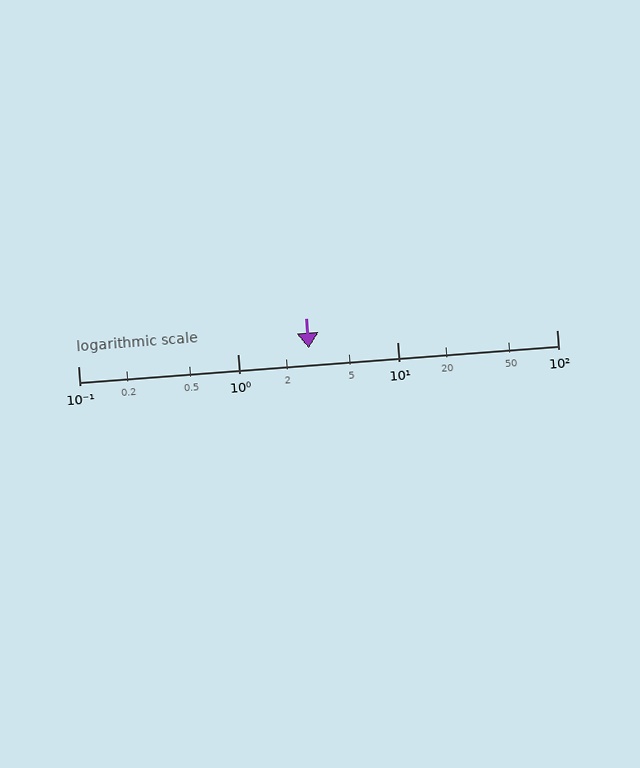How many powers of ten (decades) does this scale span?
The scale spans 3 decades, from 0.1 to 100.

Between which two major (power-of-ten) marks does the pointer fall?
The pointer is between 1 and 10.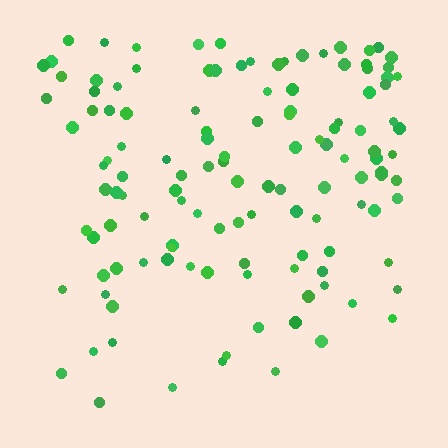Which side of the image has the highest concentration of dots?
The top.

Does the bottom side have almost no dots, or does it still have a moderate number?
Still a moderate number, just noticeably fewer than the top.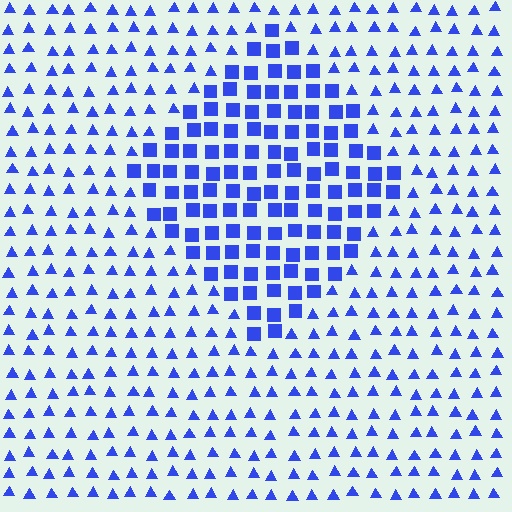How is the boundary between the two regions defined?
The boundary is defined by a change in element shape: squares inside vs. triangles outside. All elements share the same color and spacing.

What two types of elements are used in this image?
The image uses squares inside the diamond region and triangles outside it.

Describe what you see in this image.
The image is filled with small blue elements arranged in a uniform grid. A diamond-shaped region contains squares, while the surrounding area contains triangles. The boundary is defined purely by the change in element shape.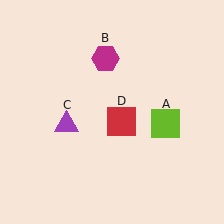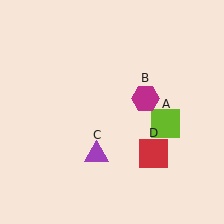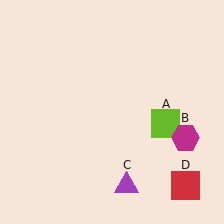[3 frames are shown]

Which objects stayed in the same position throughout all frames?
Lime square (object A) remained stationary.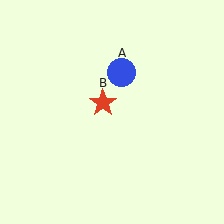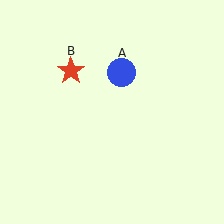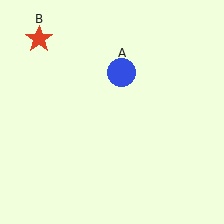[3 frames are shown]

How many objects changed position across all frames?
1 object changed position: red star (object B).